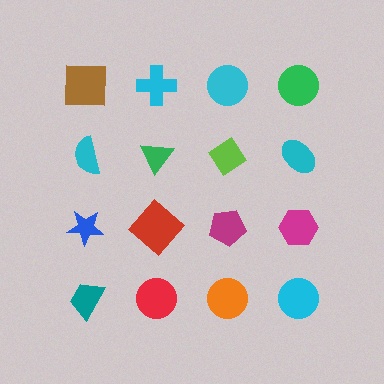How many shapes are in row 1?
4 shapes.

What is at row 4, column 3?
An orange circle.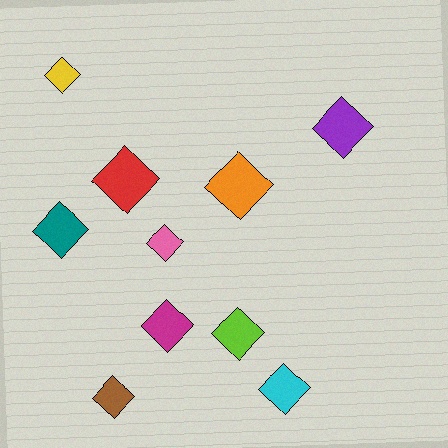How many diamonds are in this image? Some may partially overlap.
There are 10 diamonds.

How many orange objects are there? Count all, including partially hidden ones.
There is 1 orange object.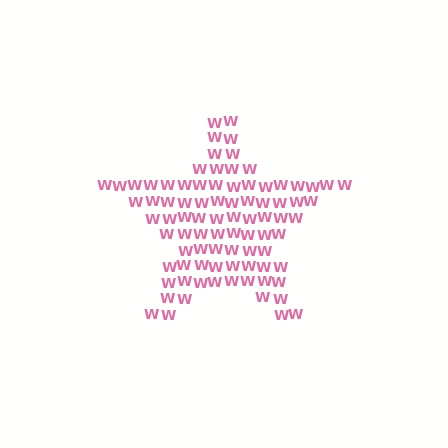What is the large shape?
The large shape is a star.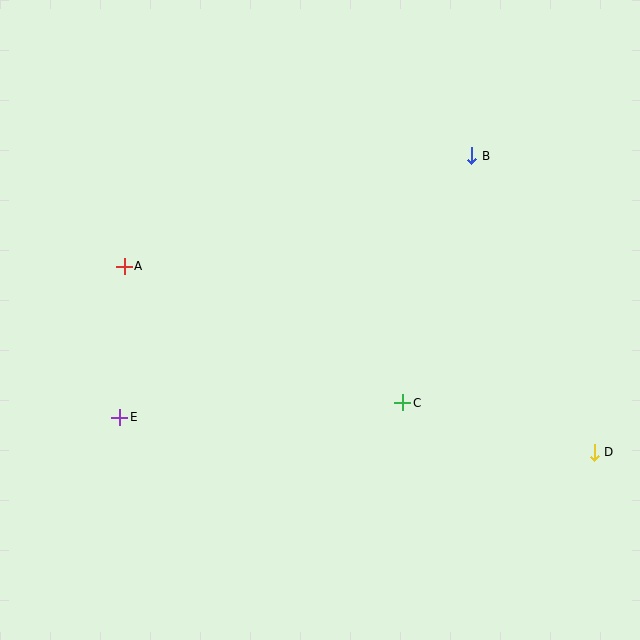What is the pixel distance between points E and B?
The distance between E and B is 439 pixels.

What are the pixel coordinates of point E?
Point E is at (120, 417).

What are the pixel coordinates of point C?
Point C is at (403, 403).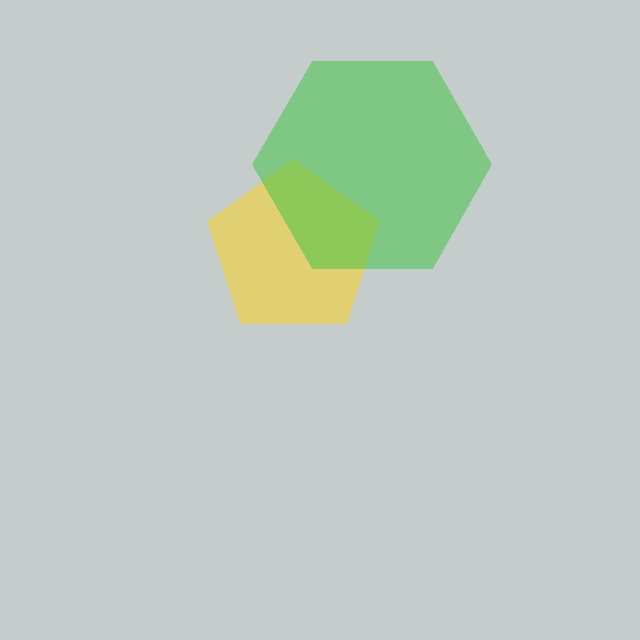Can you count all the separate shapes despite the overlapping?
Yes, there are 2 separate shapes.